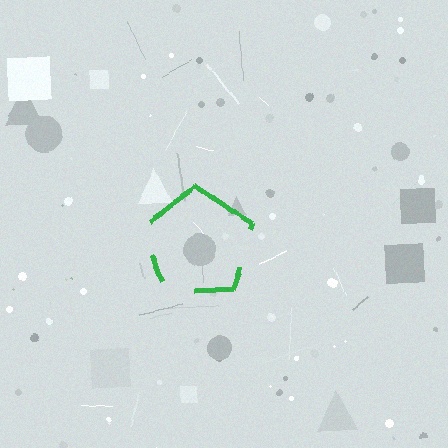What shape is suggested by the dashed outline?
The dashed outline suggests a pentagon.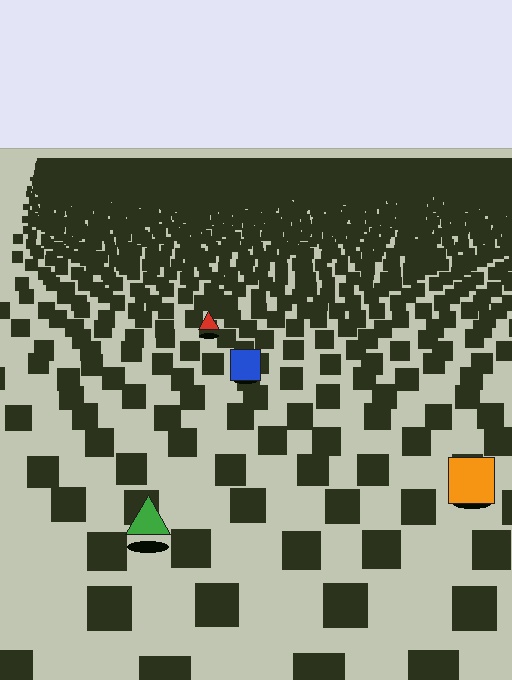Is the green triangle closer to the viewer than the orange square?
Yes. The green triangle is closer — you can tell from the texture gradient: the ground texture is coarser near it.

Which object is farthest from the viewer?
The red triangle is farthest from the viewer. It appears smaller and the ground texture around it is denser.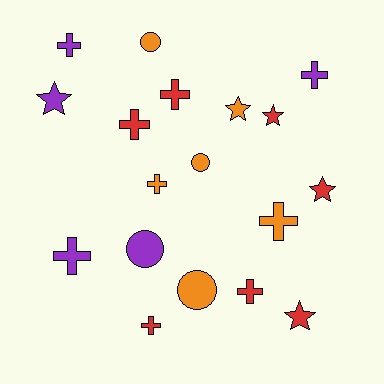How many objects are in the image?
There are 18 objects.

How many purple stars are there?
There is 1 purple star.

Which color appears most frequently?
Red, with 7 objects.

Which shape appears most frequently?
Cross, with 9 objects.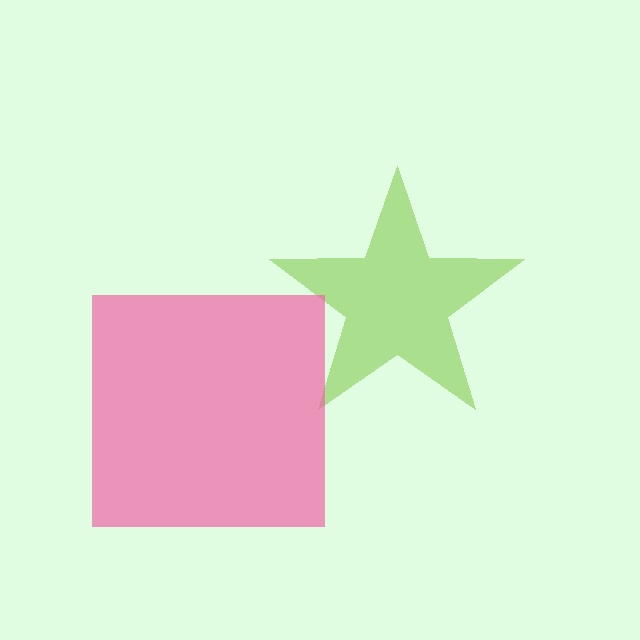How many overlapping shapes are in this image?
There are 2 overlapping shapes in the image.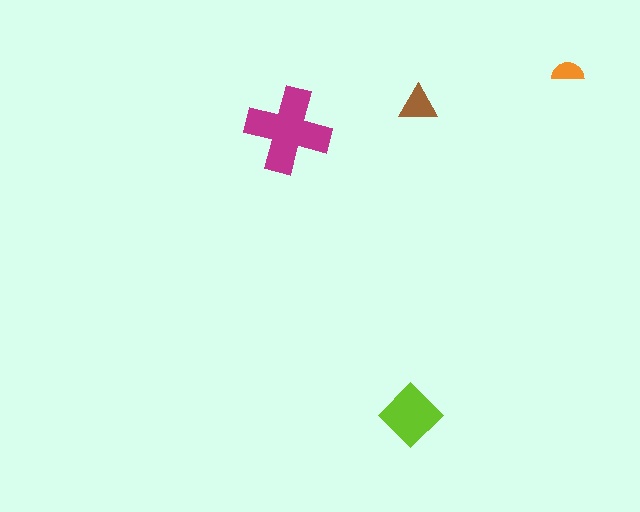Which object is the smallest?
The orange semicircle.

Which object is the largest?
The magenta cross.